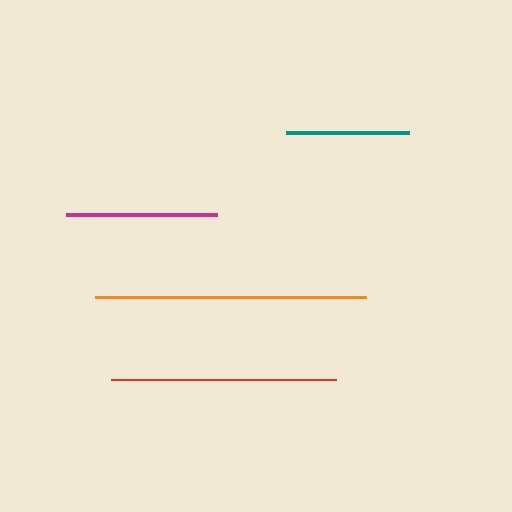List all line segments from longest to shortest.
From longest to shortest: orange, red, magenta, teal.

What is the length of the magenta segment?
The magenta segment is approximately 152 pixels long.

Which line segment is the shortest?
The teal line is the shortest at approximately 123 pixels.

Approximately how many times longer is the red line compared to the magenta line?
The red line is approximately 1.5 times the length of the magenta line.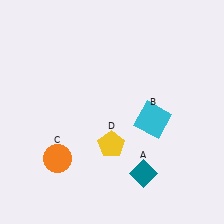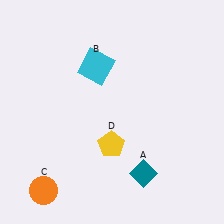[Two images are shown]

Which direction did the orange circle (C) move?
The orange circle (C) moved down.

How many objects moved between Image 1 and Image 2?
2 objects moved between the two images.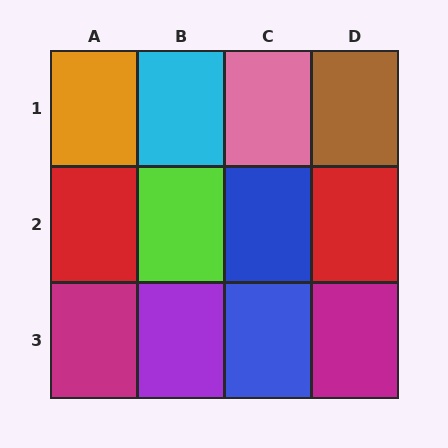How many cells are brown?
1 cell is brown.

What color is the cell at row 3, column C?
Blue.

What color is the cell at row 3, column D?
Magenta.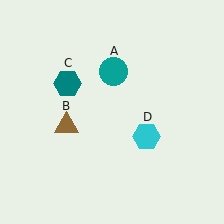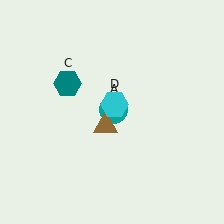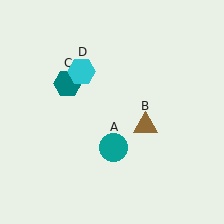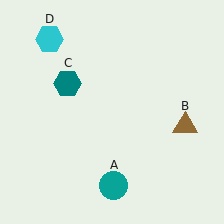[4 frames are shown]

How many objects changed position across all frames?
3 objects changed position: teal circle (object A), brown triangle (object B), cyan hexagon (object D).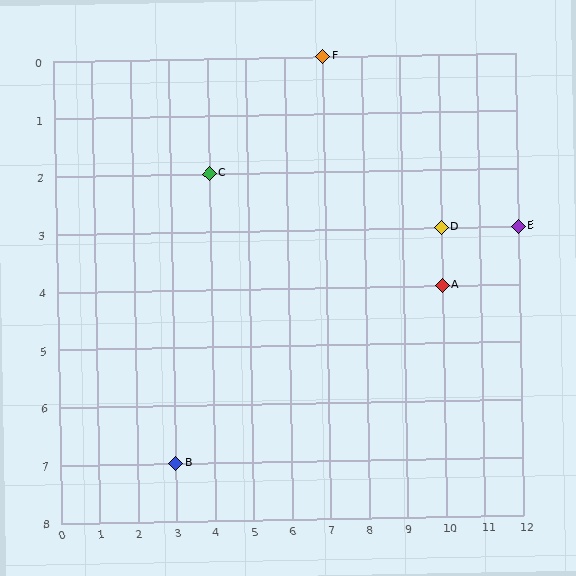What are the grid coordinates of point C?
Point C is at grid coordinates (4, 2).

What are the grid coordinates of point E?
Point E is at grid coordinates (12, 3).